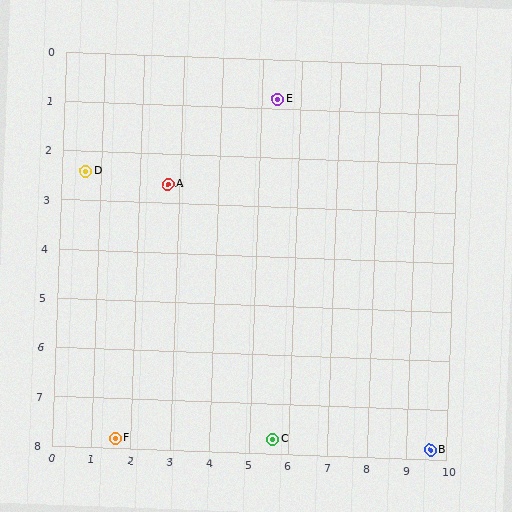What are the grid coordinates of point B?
Point B is at approximately (9.6, 7.8).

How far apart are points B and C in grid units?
Points B and C are about 4.0 grid units apart.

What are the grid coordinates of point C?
Point C is at approximately (5.6, 7.7).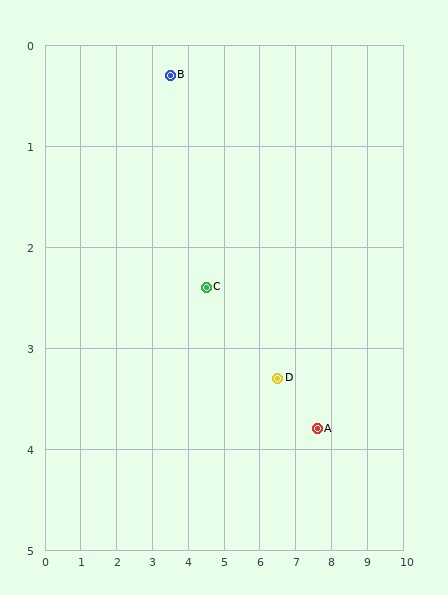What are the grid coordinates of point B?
Point B is at approximately (3.5, 0.3).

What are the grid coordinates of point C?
Point C is at approximately (4.5, 2.4).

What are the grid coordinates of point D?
Point D is at approximately (6.5, 3.3).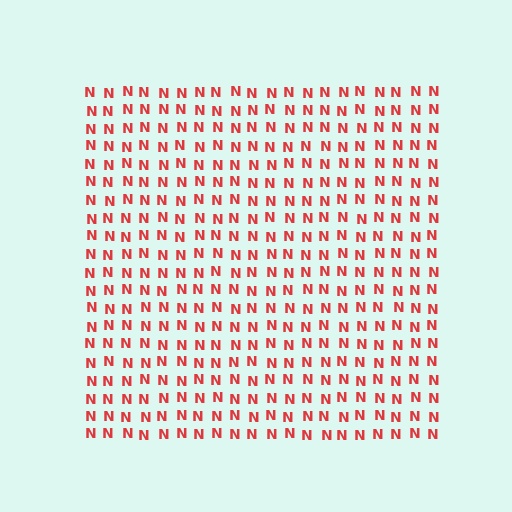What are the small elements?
The small elements are letter N's.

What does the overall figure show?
The overall figure shows a square.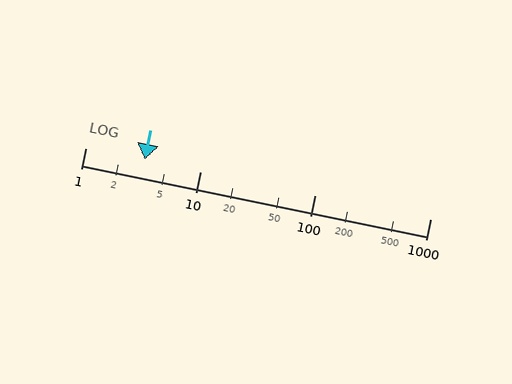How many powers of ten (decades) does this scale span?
The scale spans 3 decades, from 1 to 1000.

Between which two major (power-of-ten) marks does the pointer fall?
The pointer is between 1 and 10.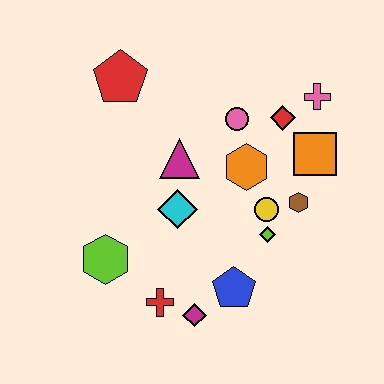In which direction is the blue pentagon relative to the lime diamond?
The blue pentagon is below the lime diamond.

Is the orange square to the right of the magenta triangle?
Yes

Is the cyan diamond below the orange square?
Yes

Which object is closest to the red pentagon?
The magenta triangle is closest to the red pentagon.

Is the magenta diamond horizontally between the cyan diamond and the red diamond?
Yes